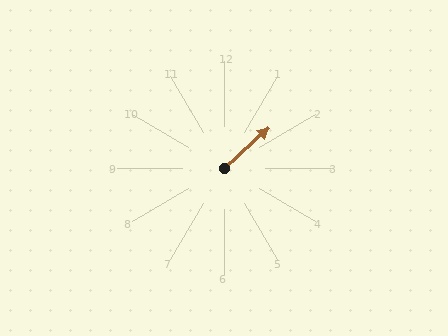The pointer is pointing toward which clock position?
Roughly 2 o'clock.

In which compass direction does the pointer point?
Northeast.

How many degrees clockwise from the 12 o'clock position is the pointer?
Approximately 48 degrees.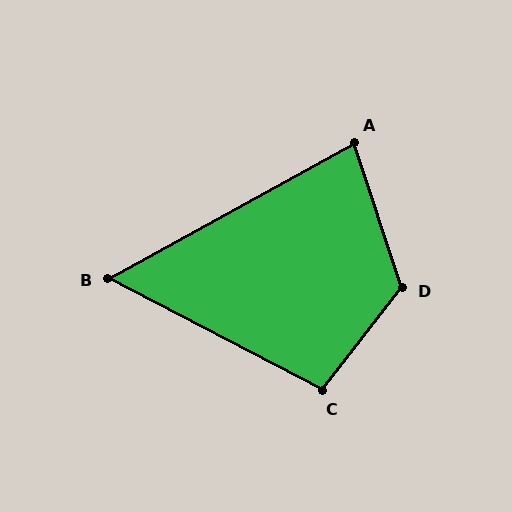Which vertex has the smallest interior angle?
B, at approximately 56 degrees.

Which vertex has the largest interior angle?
D, at approximately 124 degrees.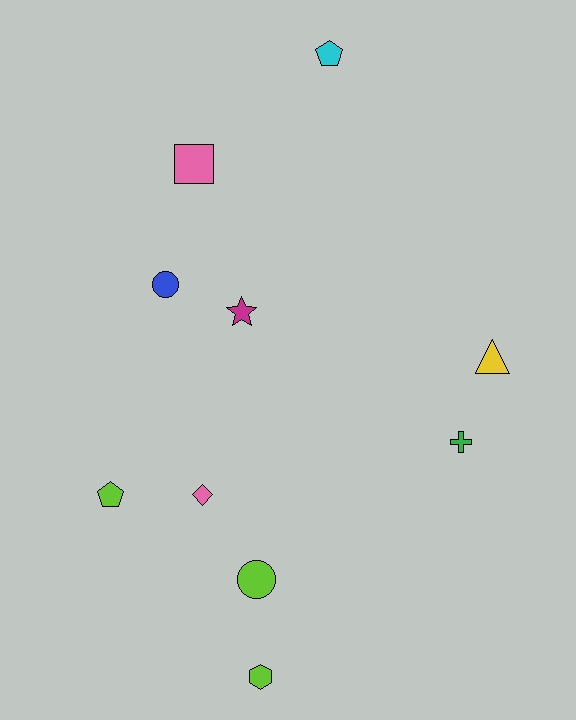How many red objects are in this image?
There are no red objects.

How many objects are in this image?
There are 10 objects.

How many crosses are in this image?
There is 1 cross.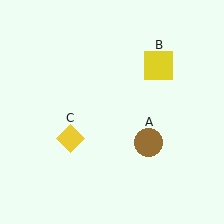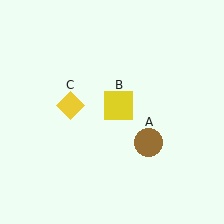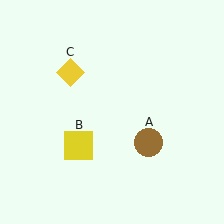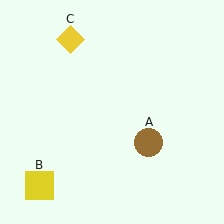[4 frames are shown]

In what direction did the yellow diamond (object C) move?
The yellow diamond (object C) moved up.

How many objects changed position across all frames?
2 objects changed position: yellow square (object B), yellow diamond (object C).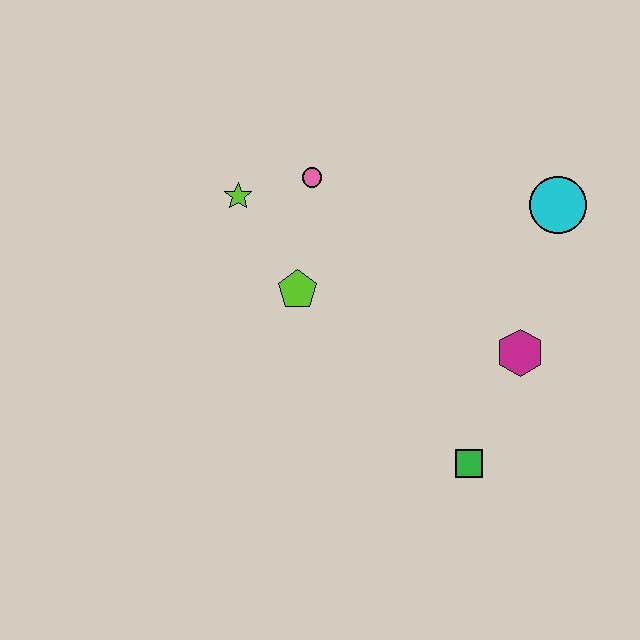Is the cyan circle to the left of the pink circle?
No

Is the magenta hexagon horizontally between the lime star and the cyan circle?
Yes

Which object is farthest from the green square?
The lime star is farthest from the green square.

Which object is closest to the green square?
The magenta hexagon is closest to the green square.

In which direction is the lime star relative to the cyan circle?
The lime star is to the left of the cyan circle.